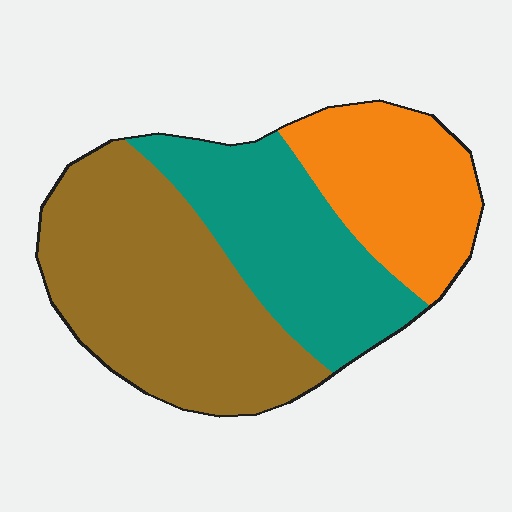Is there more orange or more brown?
Brown.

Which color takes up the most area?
Brown, at roughly 45%.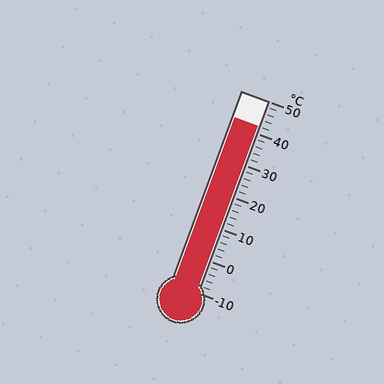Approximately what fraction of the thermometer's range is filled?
The thermometer is filled to approximately 85% of its range.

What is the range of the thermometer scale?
The thermometer scale ranges from -10°C to 50°C.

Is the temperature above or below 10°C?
The temperature is above 10°C.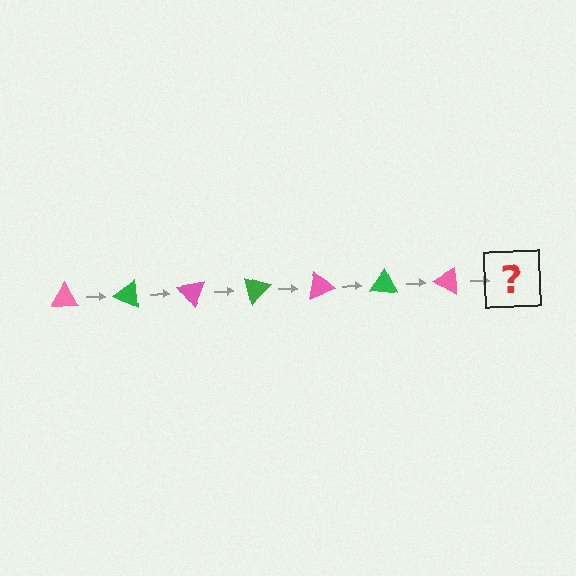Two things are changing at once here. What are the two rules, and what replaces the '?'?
The two rules are that it rotates 25 degrees each step and the color cycles through pink and green. The '?' should be a green triangle, rotated 175 degrees from the start.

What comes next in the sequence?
The next element should be a green triangle, rotated 175 degrees from the start.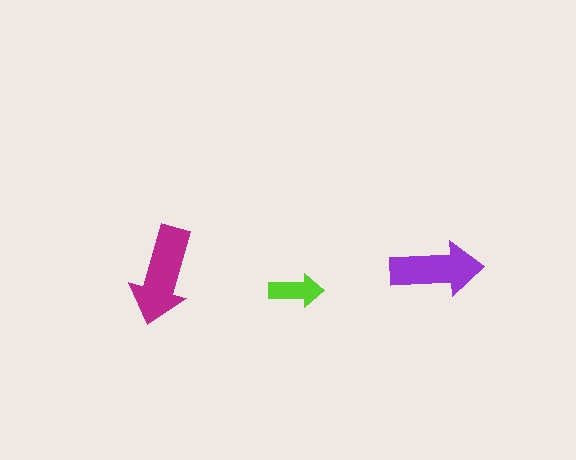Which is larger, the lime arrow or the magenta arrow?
The magenta one.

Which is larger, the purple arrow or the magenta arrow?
The magenta one.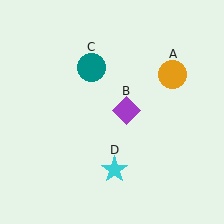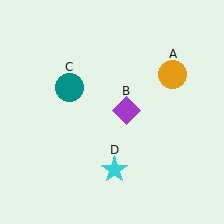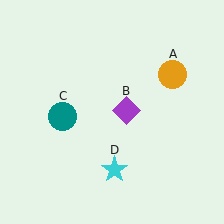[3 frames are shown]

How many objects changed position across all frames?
1 object changed position: teal circle (object C).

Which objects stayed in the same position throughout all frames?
Orange circle (object A) and purple diamond (object B) and cyan star (object D) remained stationary.